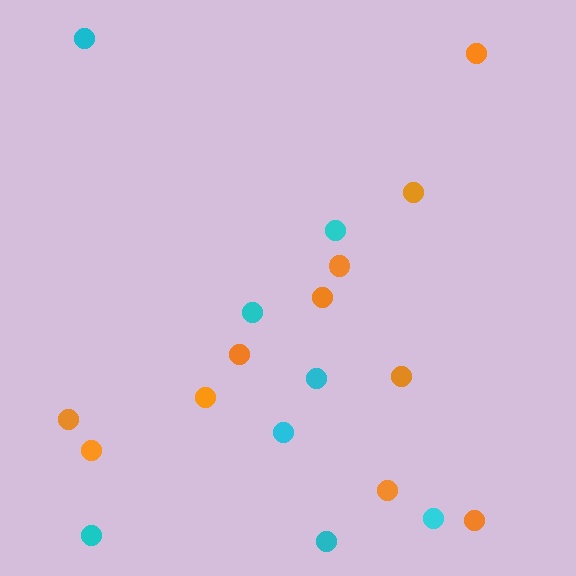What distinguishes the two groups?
There are 2 groups: one group of cyan circles (8) and one group of orange circles (11).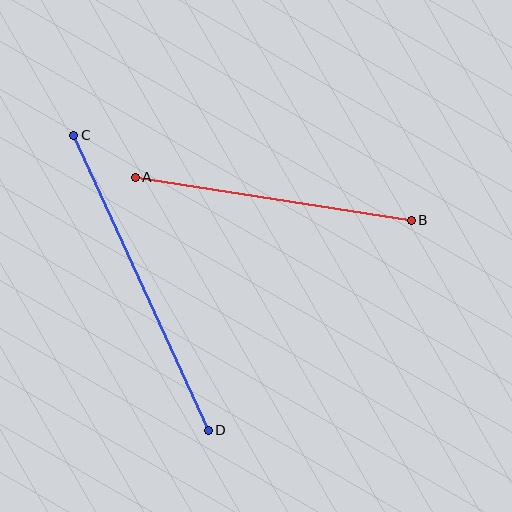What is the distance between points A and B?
The distance is approximately 279 pixels.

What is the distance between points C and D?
The distance is approximately 324 pixels.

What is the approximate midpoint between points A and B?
The midpoint is at approximately (273, 199) pixels.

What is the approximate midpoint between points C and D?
The midpoint is at approximately (141, 283) pixels.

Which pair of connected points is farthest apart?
Points C and D are farthest apart.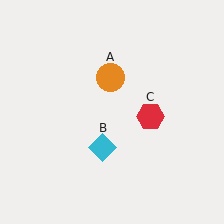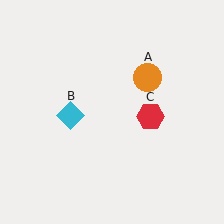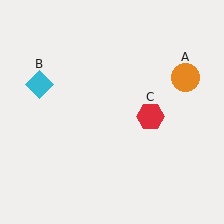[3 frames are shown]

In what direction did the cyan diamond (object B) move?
The cyan diamond (object B) moved up and to the left.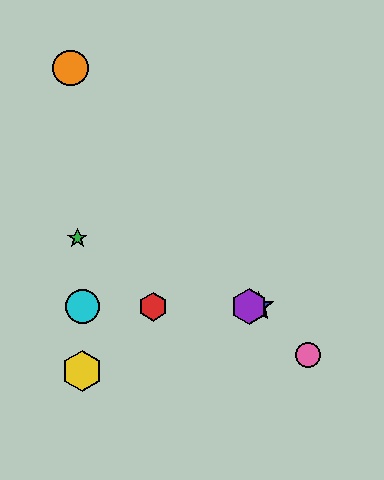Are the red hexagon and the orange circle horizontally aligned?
No, the red hexagon is at y≈307 and the orange circle is at y≈68.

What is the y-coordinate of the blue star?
The blue star is at y≈307.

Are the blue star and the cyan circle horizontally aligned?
Yes, both are at y≈307.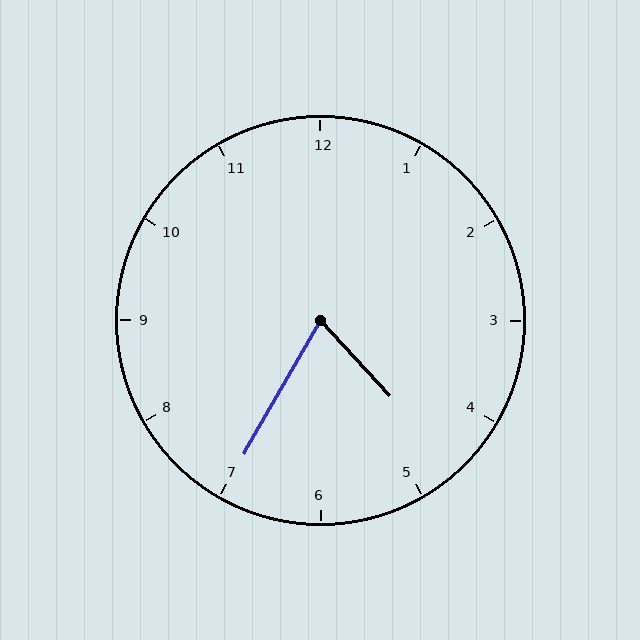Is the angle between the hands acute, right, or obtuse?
It is acute.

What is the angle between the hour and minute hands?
Approximately 72 degrees.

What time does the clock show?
4:35.